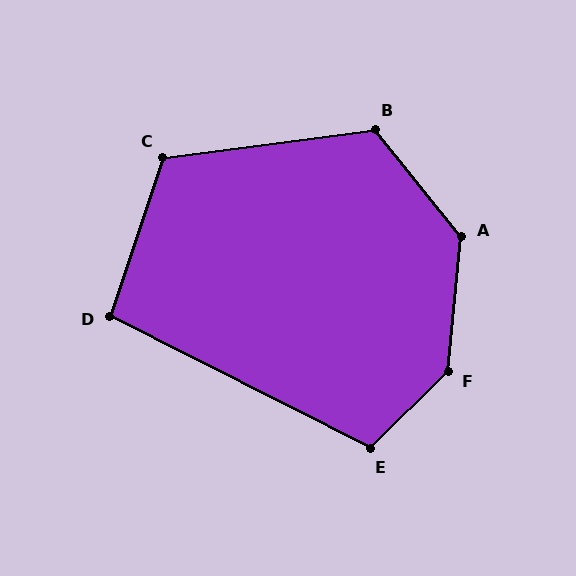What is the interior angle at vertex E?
Approximately 108 degrees (obtuse).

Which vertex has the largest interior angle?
F, at approximately 140 degrees.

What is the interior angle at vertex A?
Approximately 136 degrees (obtuse).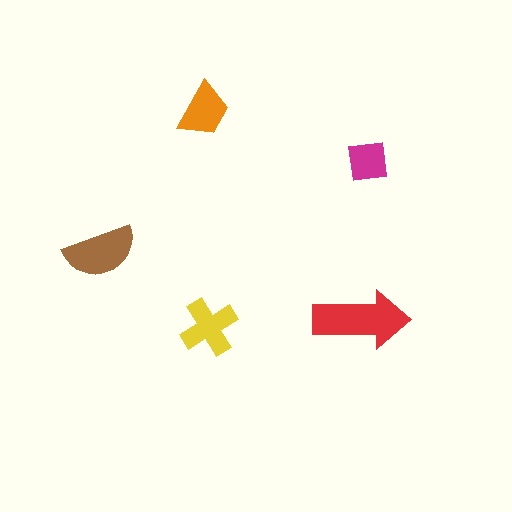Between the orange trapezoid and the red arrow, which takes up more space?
The red arrow.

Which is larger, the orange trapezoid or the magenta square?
The orange trapezoid.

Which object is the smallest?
The magenta square.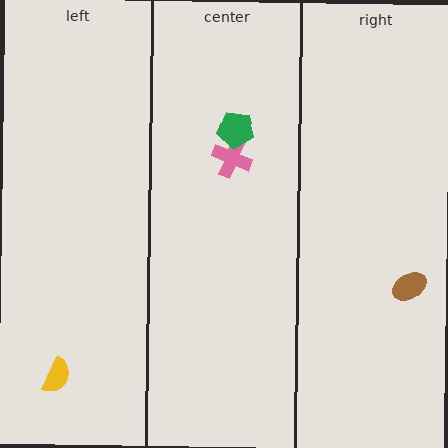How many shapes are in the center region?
2.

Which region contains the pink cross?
The center region.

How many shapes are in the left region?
1.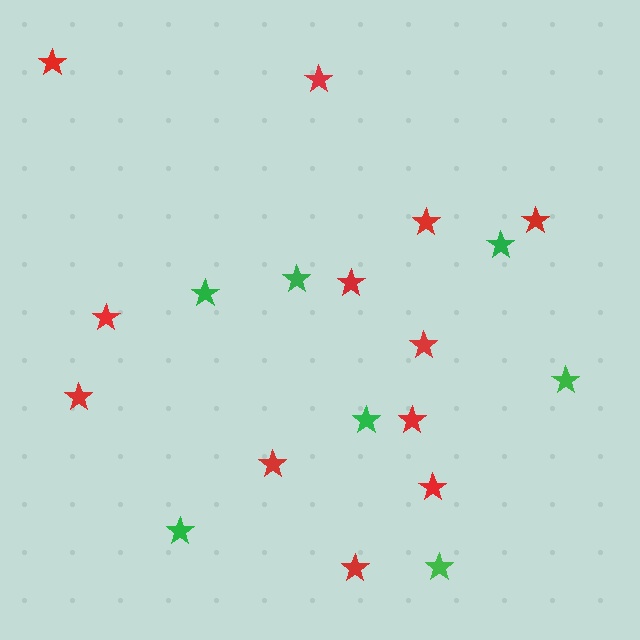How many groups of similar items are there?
There are 2 groups: one group of green stars (7) and one group of red stars (12).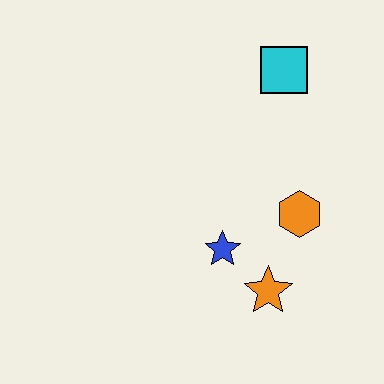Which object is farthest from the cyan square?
The orange star is farthest from the cyan square.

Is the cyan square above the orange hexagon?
Yes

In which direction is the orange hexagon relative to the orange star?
The orange hexagon is above the orange star.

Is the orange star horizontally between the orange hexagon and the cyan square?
No